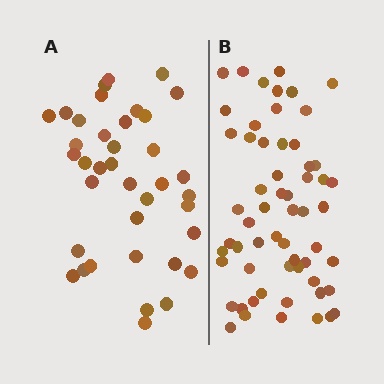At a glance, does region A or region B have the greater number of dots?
Region B (the right region) has more dots.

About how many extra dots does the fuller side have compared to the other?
Region B has approximately 20 more dots than region A.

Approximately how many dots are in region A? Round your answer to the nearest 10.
About 40 dots. (The exact count is 38, which rounds to 40.)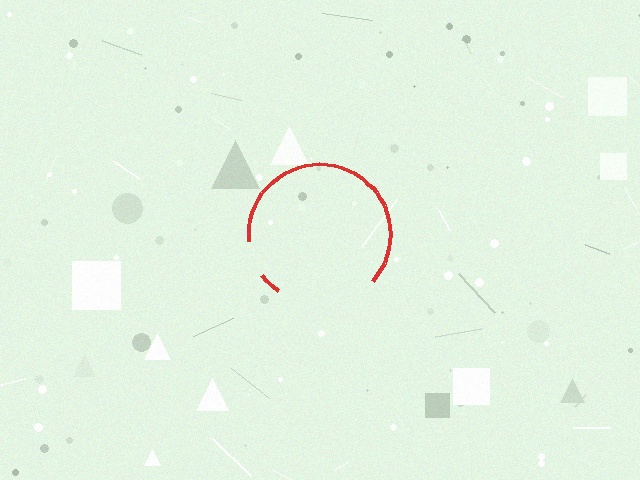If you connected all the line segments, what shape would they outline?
They would outline a circle.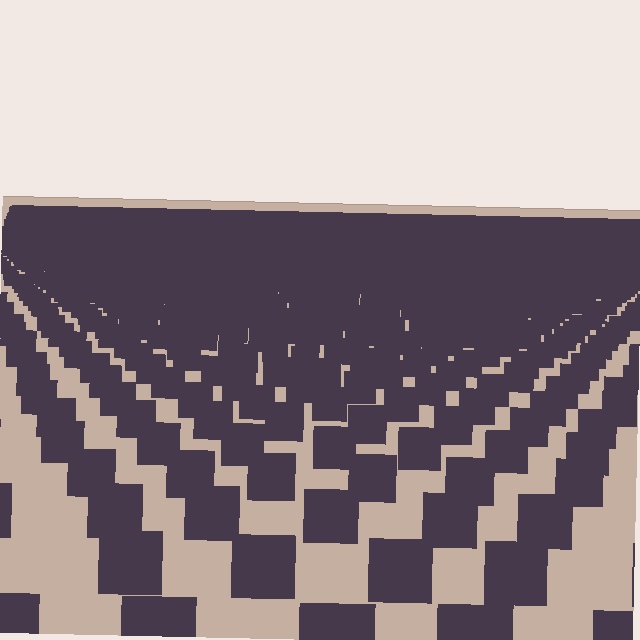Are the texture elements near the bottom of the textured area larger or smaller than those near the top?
Larger. Near the bottom, elements are closer to the viewer and appear at a bigger on-screen size.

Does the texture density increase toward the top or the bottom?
Density increases toward the top.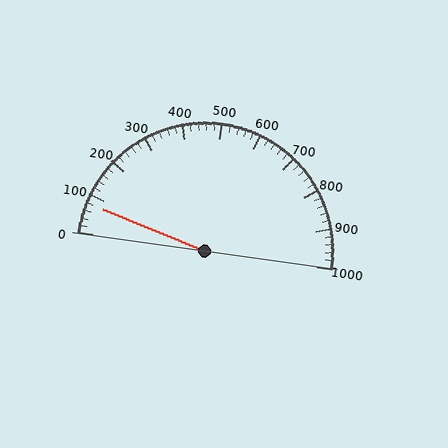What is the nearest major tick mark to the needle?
The nearest major tick mark is 100.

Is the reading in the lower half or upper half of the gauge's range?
The reading is in the lower half of the range (0 to 1000).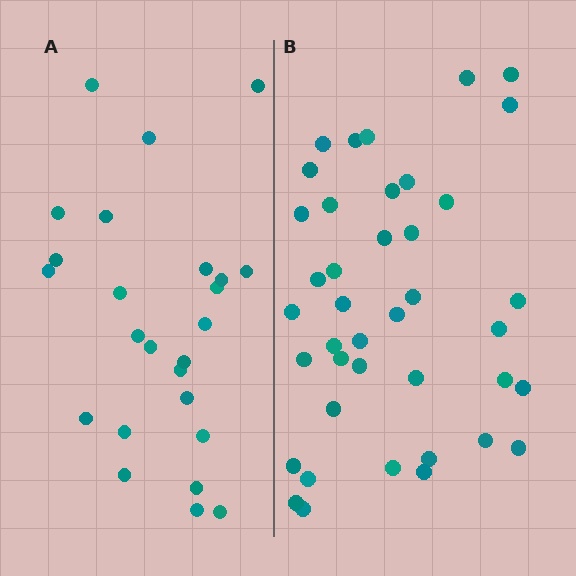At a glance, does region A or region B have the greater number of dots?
Region B (the right region) has more dots.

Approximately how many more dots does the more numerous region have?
Region B has approximately 15 more dots than region A.